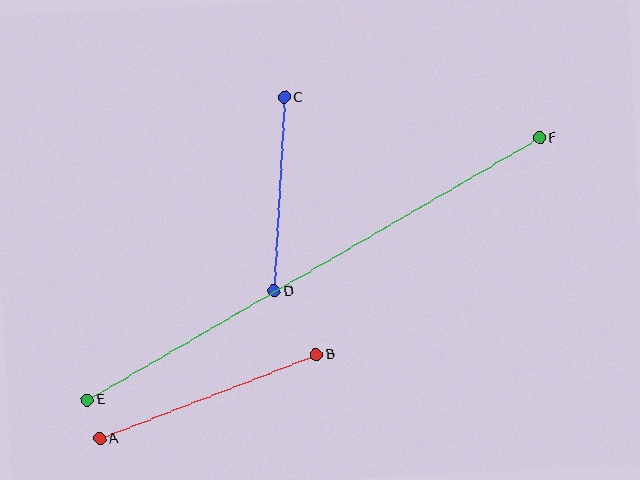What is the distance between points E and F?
The distance is approximately 522 pixels.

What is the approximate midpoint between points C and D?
The midpoint is at approximately (279, 194) pixels.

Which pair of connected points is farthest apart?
Points E and F are farthest apart.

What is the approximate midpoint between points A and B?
The midpoint is at approximately (208, 397) pixels.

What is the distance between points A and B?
The distance is approximately 232 pixels.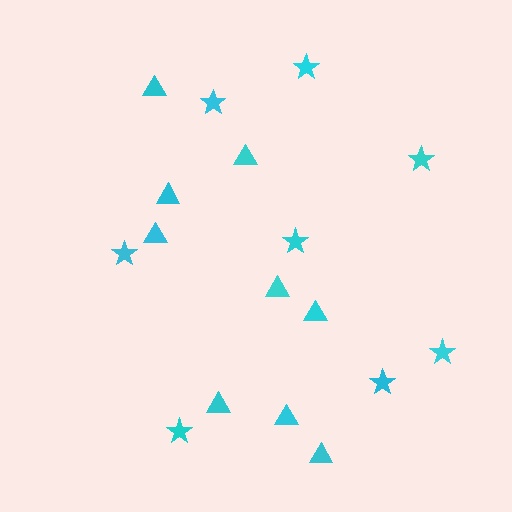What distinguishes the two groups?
There are 2 groups: one group of stars (8) and one group of triangles (9).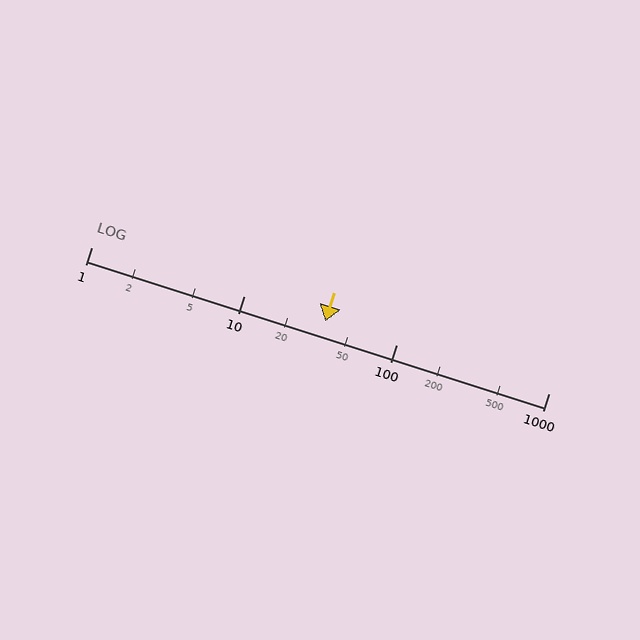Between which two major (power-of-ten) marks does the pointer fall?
The pointer is between 10 and 100.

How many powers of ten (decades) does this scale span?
The scale spans 3 decades, from 1 to 1000.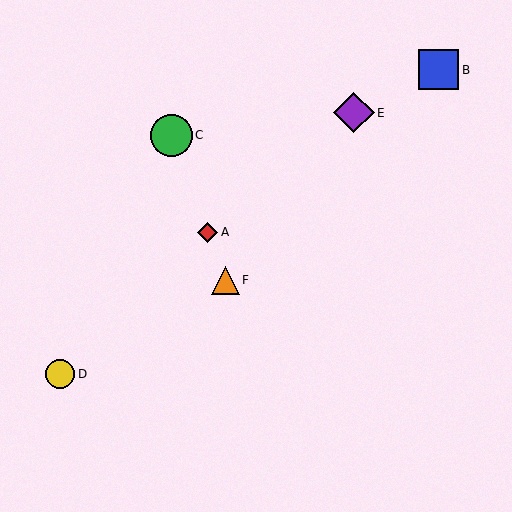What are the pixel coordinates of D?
Object D is at (60, 374).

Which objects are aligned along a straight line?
Objects A, C, F are aligned along a straight line.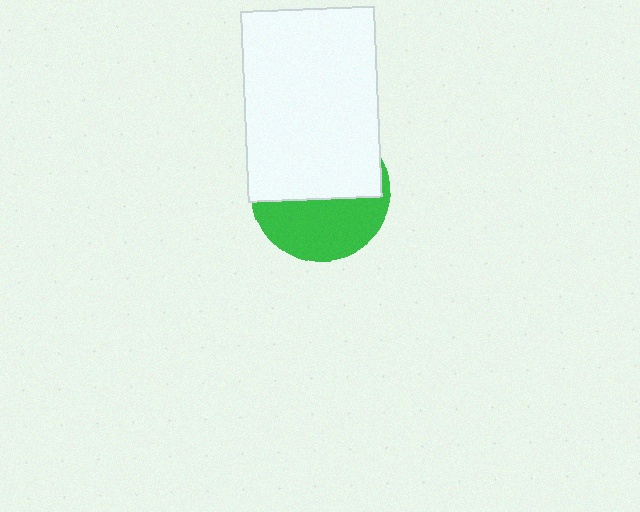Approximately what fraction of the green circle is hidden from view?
Roughly 55% of the green circle is hidden behind the white rectangle.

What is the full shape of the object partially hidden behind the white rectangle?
The partially hidden object is a green circle.